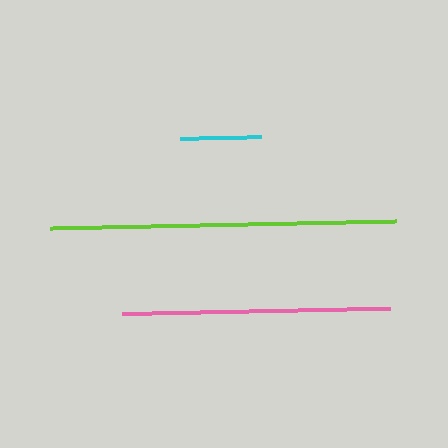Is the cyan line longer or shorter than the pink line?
The pink line is longer than the cyan line.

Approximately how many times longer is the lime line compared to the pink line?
The lime line is approximately 1.3 times the length of the pink line.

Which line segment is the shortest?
The cyan line is the shortest at approximately 80 pixels.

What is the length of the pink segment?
The pink segment is approximately 269 pixels long.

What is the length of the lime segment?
The lime segment is approximately 345 pixels long.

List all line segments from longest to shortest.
From longest to shortest: lime, pink, cyan.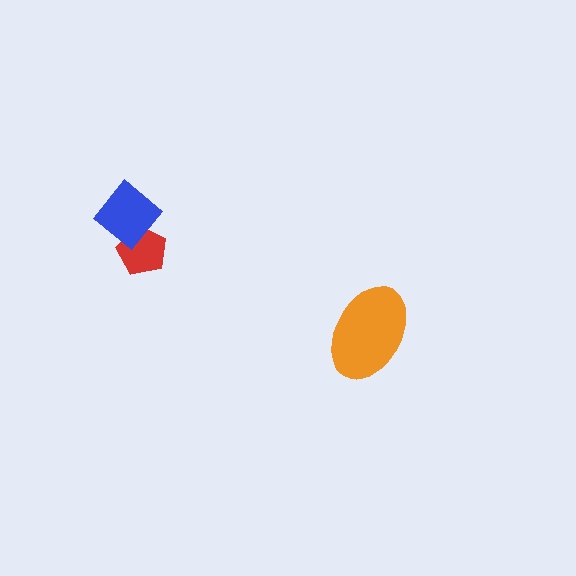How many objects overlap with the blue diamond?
1 object overlaps with the blue diamond.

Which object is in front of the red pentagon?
The blue diamond is in front of the red pentagon.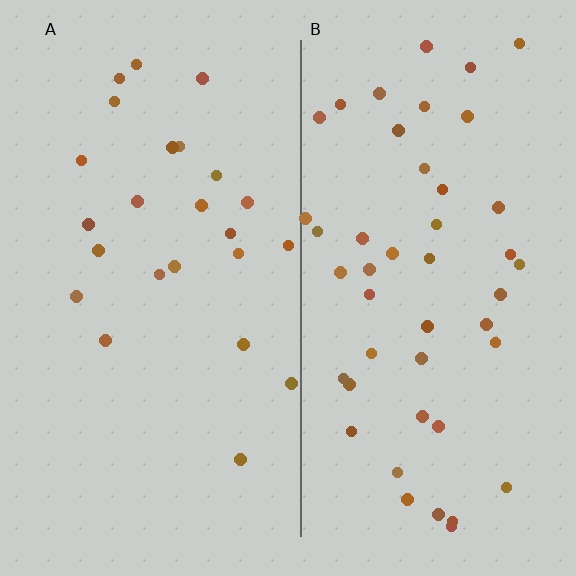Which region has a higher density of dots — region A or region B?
B (the right).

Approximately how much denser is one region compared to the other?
Approximately 1.9× — region B over region A.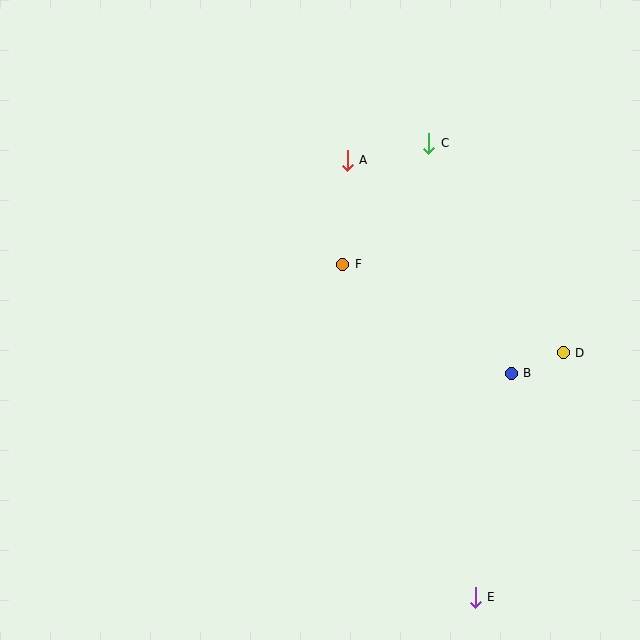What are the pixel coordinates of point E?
Point E is at (475, 598).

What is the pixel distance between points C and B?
The distance between C and B is 245 pixels.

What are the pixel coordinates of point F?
Point F is at (343, 264).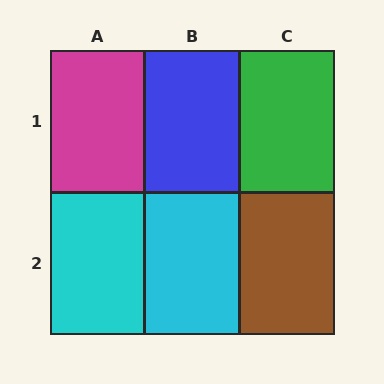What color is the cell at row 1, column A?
Magenta.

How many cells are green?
1 cell is green.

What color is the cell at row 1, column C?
Green.